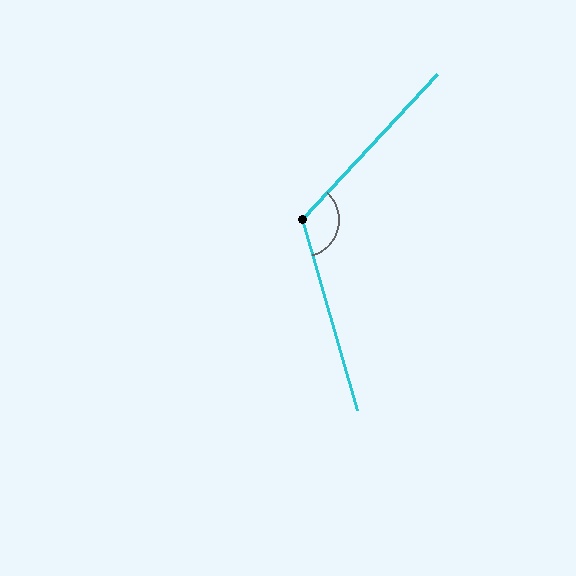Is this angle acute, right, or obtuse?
It is obtuse.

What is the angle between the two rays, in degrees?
Approximately 121 degrees.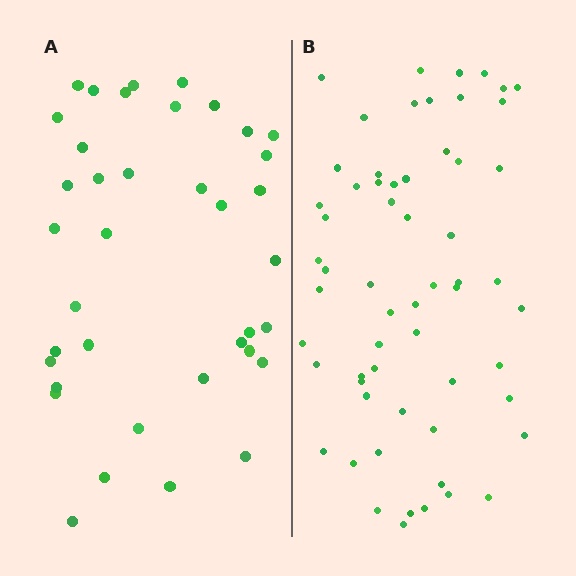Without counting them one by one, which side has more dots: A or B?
Region B (the right region) has more dots.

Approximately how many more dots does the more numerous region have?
Region B has approximately 20 more dots than region A.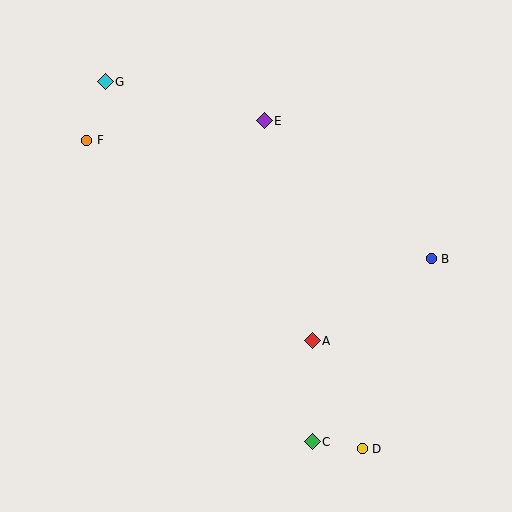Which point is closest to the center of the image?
Point A at (312, 341) is closest to the center.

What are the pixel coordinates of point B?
Point B is at (431, 259).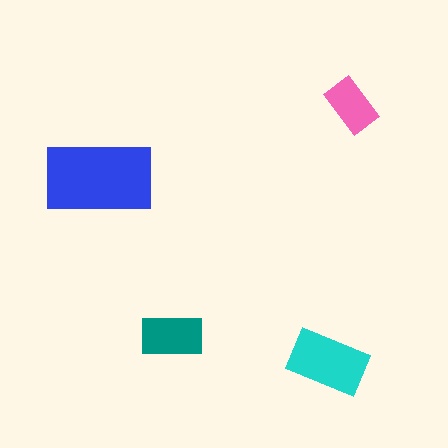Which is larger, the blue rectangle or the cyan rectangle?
The blue one.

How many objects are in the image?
There are 4 objects in the image.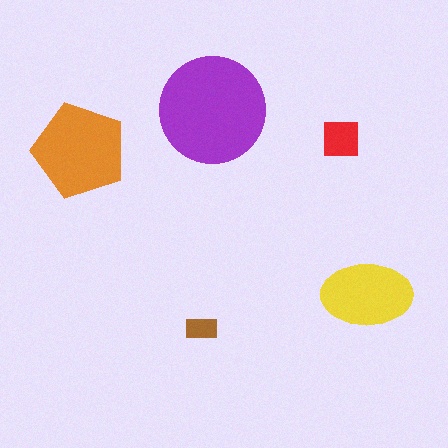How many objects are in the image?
There are 5 objects in the image.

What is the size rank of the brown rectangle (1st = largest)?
5th.